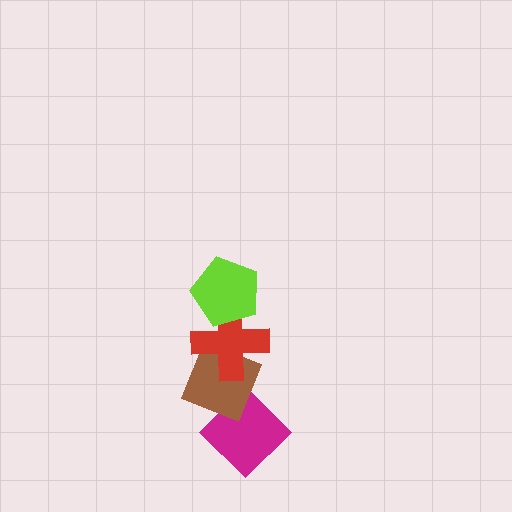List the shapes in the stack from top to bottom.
From top to bottom: the lime pentagon, the red cross, the brown diamond, the magenta diamond.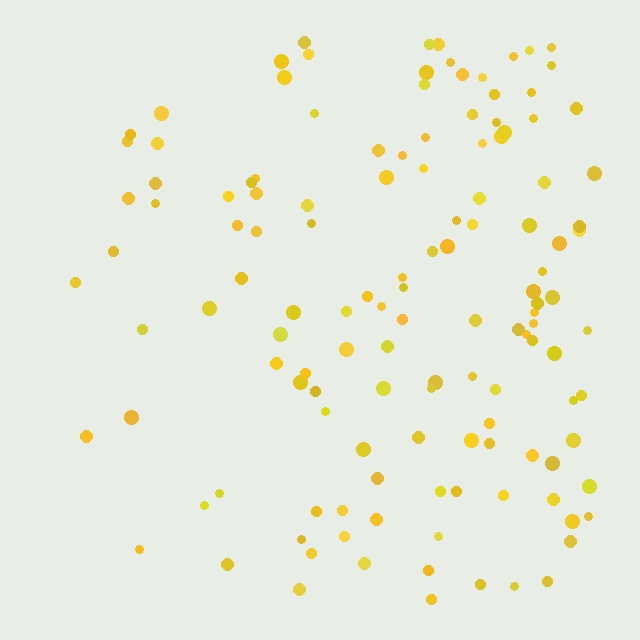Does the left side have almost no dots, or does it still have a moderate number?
Still a moderate number, just noticeably fewer than the right.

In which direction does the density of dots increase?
From left to right, with the right side densest.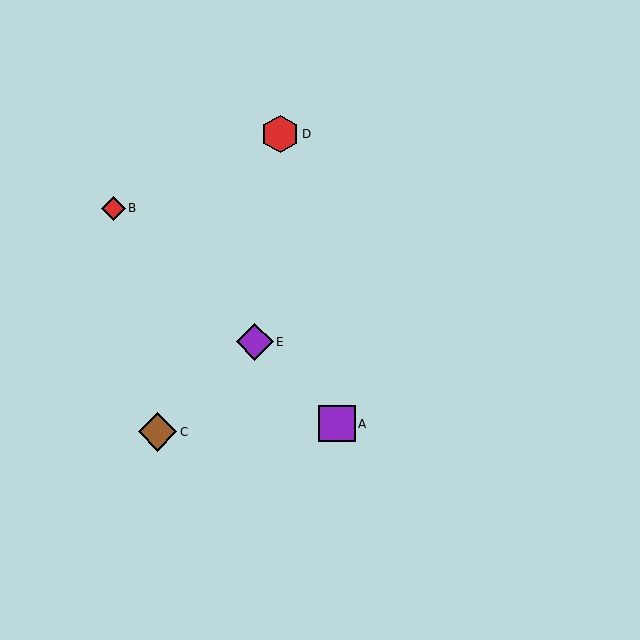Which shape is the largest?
The brown diamond (labeled C) is the largest.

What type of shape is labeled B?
Shape B is a red diamond.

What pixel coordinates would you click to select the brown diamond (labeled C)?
Click at (157, 432) to select the brown diamond C.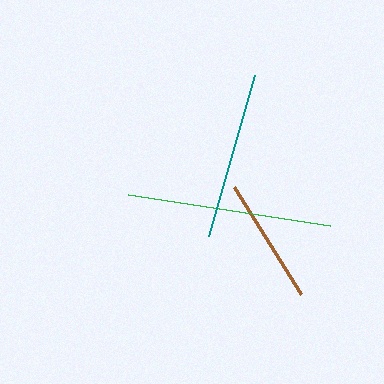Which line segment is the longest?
The green line is the longest at approximately 204 pixels.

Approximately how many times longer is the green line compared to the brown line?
The green line is approximately 1.6 times the length of the brown line.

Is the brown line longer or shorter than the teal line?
The teal line is longer than the brown line.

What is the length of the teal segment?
The teal segment is approximately 167 pixels long.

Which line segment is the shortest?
The brown line is the shortest at approximately 126 pixels.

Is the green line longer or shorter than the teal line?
The green line is longer than the teal line.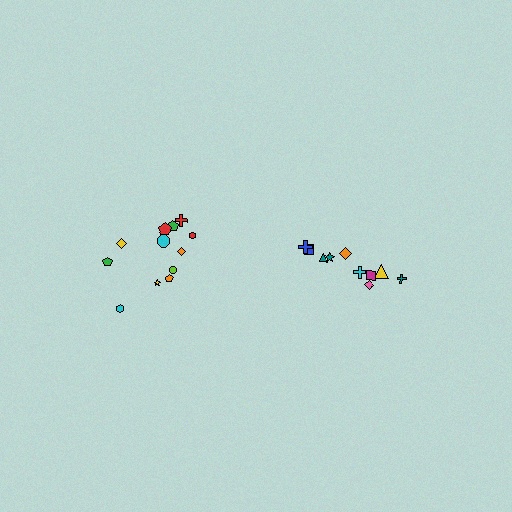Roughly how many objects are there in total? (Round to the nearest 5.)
Roughly 20 objects in total.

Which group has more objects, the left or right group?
The left group.